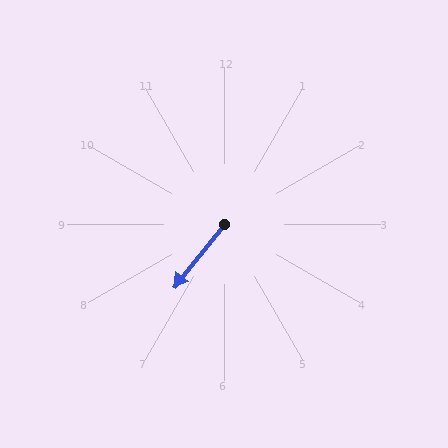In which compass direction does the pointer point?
Southwest.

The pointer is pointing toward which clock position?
Roughly 7 o'clock.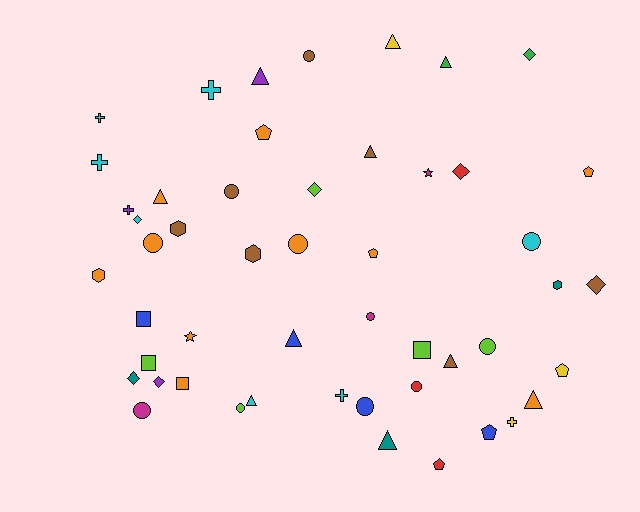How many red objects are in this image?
There are 3 red objects.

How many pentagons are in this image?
There are 6 pentagons.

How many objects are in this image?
There are 50 objects.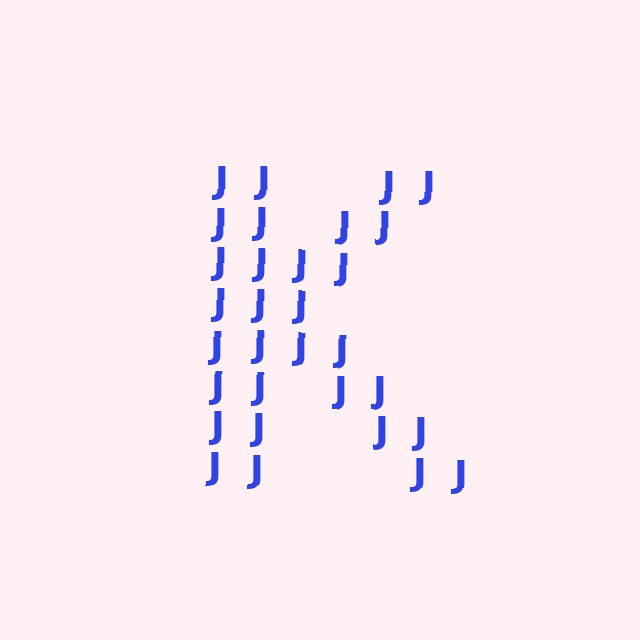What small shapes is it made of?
It is made of small letter J's.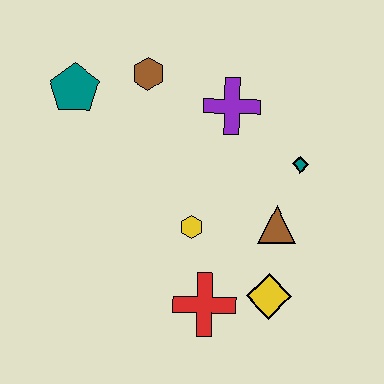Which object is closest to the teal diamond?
The brown triangle is closest to the teal diamond.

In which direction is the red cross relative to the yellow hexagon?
The red cross is below the yellow hexagon.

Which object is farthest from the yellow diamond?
The teal pentagon is farthest from the yellow diamond.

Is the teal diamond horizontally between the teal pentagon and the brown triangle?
No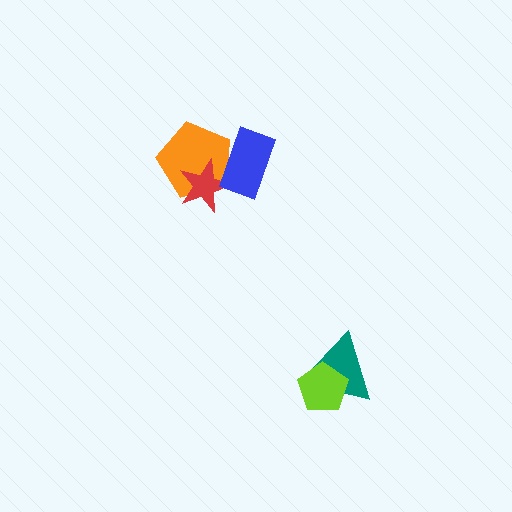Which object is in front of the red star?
The blue rectangle is in front of the red star.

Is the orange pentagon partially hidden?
Yes, it is partially covered by another shape.